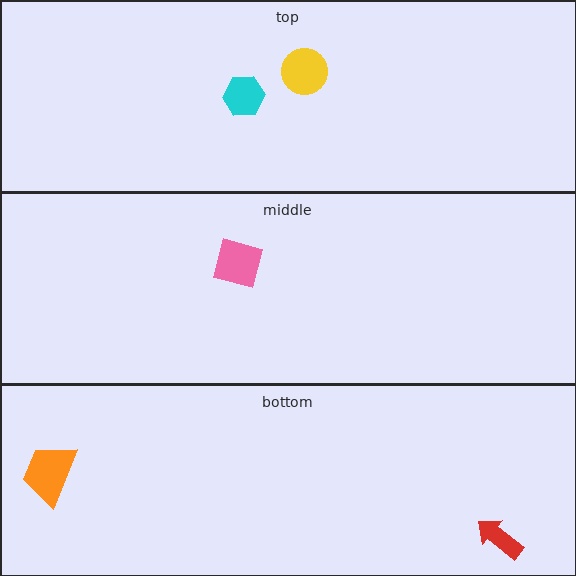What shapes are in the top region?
The yellow circle, the cyan hexagon.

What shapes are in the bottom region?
The orange trapezoid, the red arrow.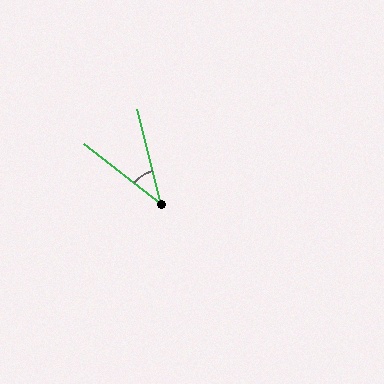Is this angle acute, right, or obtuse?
It is acute.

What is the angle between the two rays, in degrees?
Approximately 38 degrees.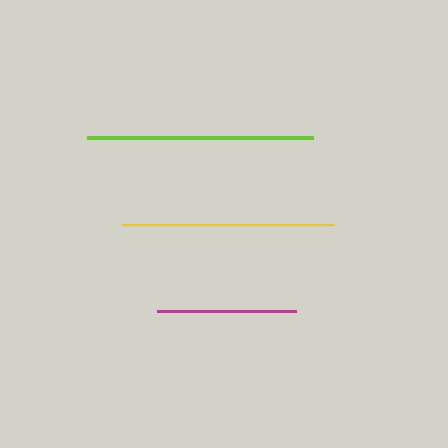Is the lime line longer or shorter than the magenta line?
The lime line is longer than the magenta line.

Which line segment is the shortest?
The magenta line is the shortest at approximately 139 pixels.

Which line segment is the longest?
The lime line is the longest at approximately 226 pixels.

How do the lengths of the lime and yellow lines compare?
The lime and yellow lines are approximately the same length.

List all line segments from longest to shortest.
From longest to shortest: lime, yellow, magenta.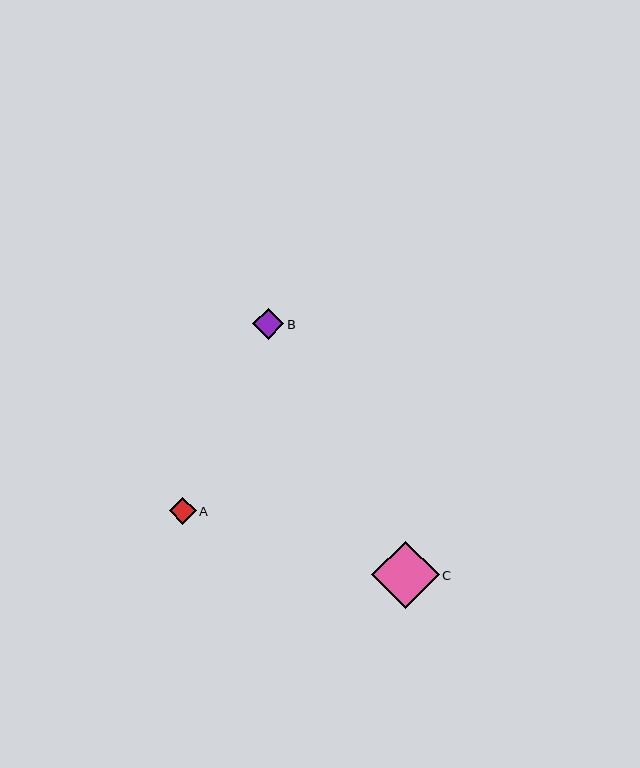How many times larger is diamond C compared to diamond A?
Diamond C is approximately 2.5 times the size of diamond A.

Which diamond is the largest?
Diamond C is the largest with a size of approximately 67 pixels.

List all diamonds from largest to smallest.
From largest to smallest: C, B, A.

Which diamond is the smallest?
Diamond A is the smallest with a size of approximately 27 pixels.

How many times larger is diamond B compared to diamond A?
Diamond B is approximately 1.1 times the size of diamond A.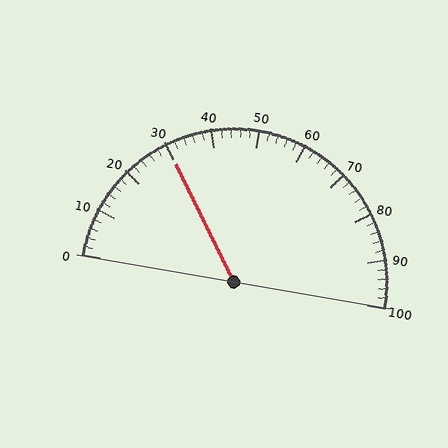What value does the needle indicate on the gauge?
The needle indicates approximately 30.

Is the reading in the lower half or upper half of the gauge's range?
The reading is in the lower half of the range (0 to 100).